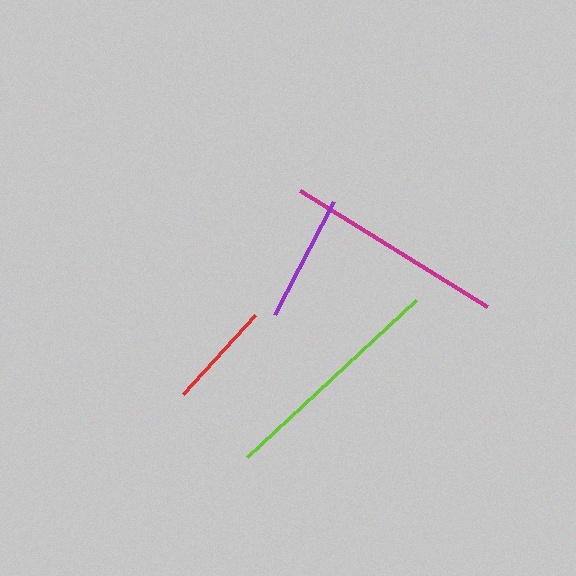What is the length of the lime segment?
The lime segment is approximately 230 pixels long.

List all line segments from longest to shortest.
From longest to shortest: lime, magenta, purple, red.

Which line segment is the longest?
The lime line is the longest at approximately 230 pixels.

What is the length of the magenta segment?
The magenta segment is approximately 220 pixels long.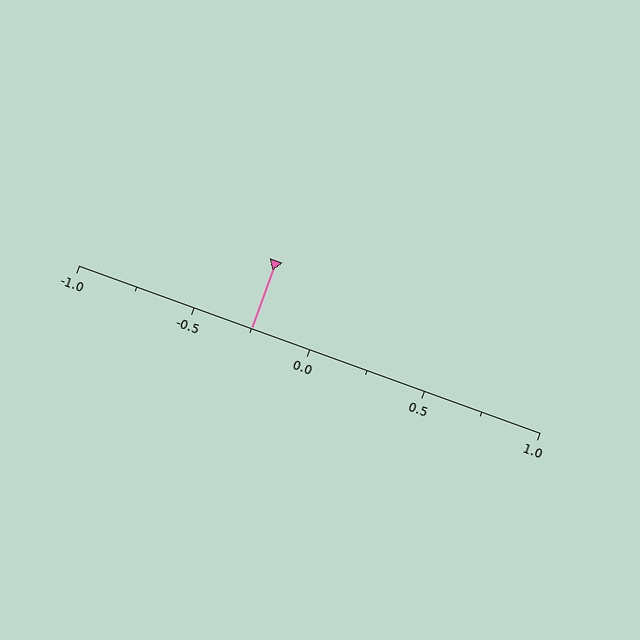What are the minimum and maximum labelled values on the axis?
The axis runs from -1.0 to 1.0.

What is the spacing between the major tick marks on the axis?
The major ticks are spaced 0.5 apart.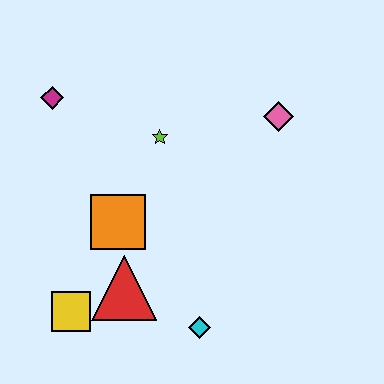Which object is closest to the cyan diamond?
The red triangle is closest to the cyan diamond.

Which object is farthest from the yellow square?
The pink diamond is farthest from the yellow square.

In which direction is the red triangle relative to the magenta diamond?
The red triangle is below the magenta diamond.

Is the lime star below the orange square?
No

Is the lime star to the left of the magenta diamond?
No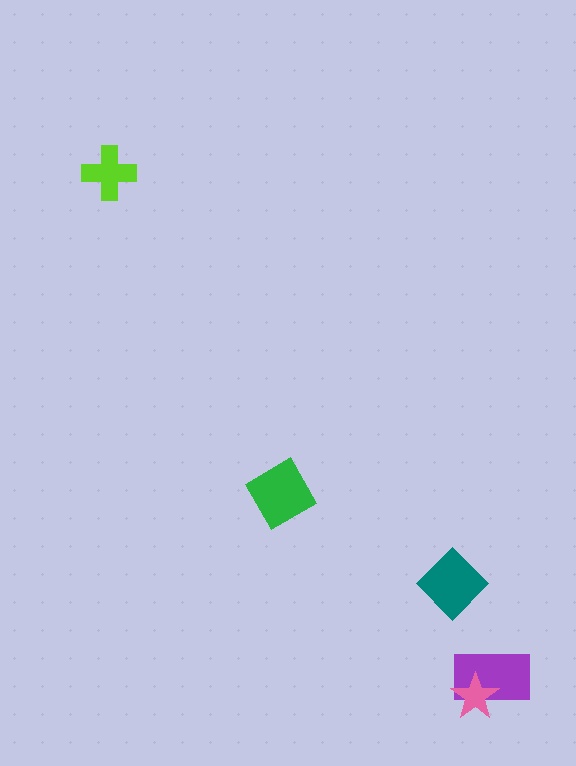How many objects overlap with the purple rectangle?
1 object overlaps with the purple rectangle.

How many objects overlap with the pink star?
1 object overlaps with the pink star.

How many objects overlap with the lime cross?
0 objects overlap with the lime cross.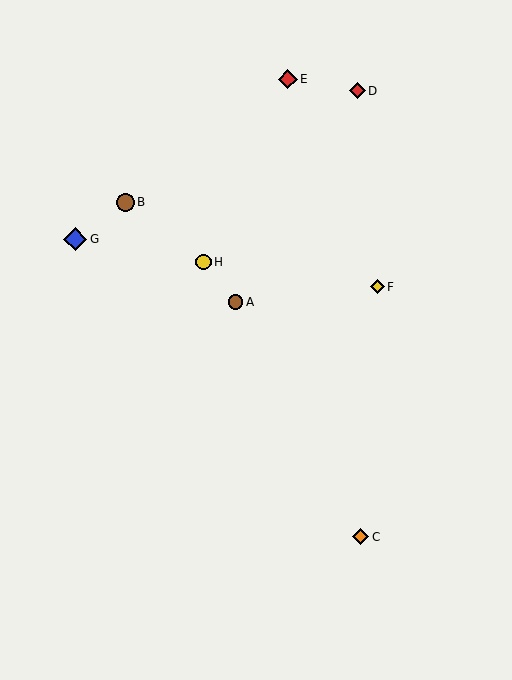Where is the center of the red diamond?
The center of the red diamond is at (288, 79).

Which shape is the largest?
The blue diamond (labeled G) is the largest.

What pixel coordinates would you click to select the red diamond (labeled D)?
Click at (357, 91) to select the red diamond D.